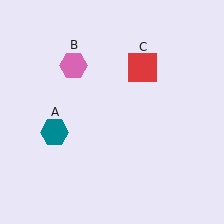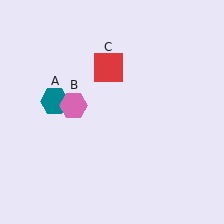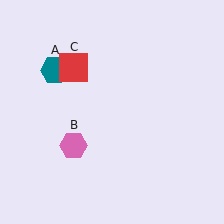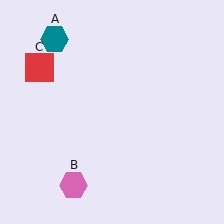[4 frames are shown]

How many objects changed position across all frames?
3 objects changed position: teal hexagon (object A), pink hexagon (object B), red square (object C).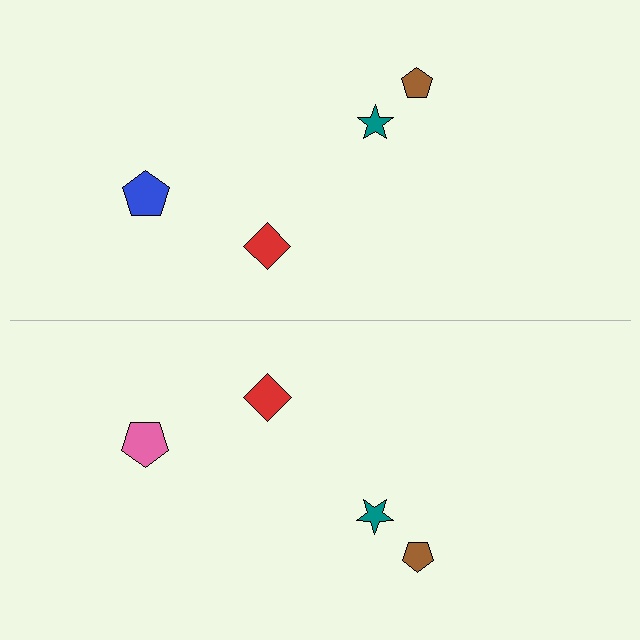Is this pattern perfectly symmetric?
No, the pattern is not perfectly symmetric. The pink pentagon on the bottom side breaks the symmetry — its mirror counterpart is blue.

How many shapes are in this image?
There are 8 shapes in this image.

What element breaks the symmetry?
The pink pentagon on the bottom side breaks the symmetry — its mirror counterpart is blue.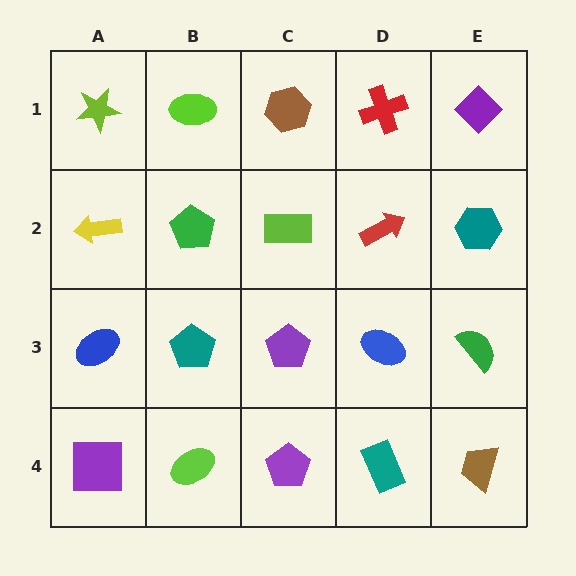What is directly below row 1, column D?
A red arrow.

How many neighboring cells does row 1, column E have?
2.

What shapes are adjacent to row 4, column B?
A teal pentagon (row 3, column B), a purple square (row 4, column A), a purple pentagon (row 4, column C).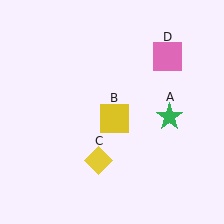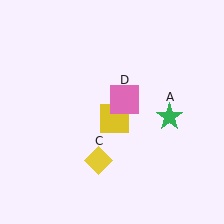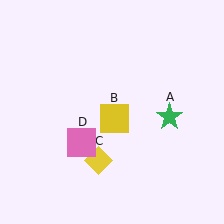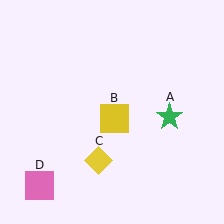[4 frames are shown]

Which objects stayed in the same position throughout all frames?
Green star (object A) and yellow square (object B) and yellow diamond (object C) remained stationary.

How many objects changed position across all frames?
1 object changed position: pink square (object D).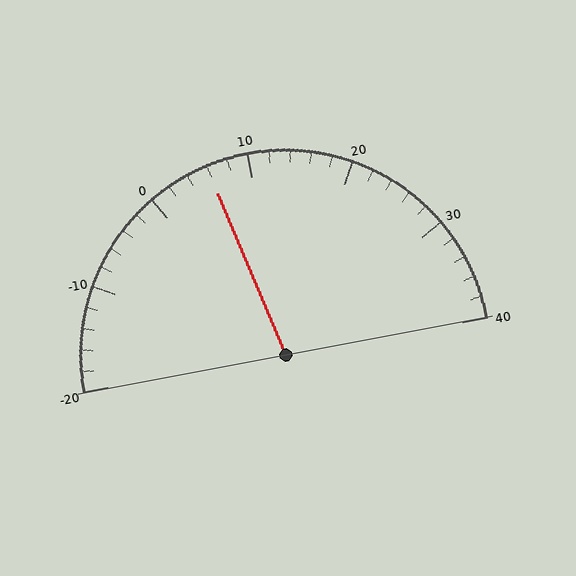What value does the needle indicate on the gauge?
The needle indicates approximately 6.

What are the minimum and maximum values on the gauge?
The gauge ranges from -20 to 40.